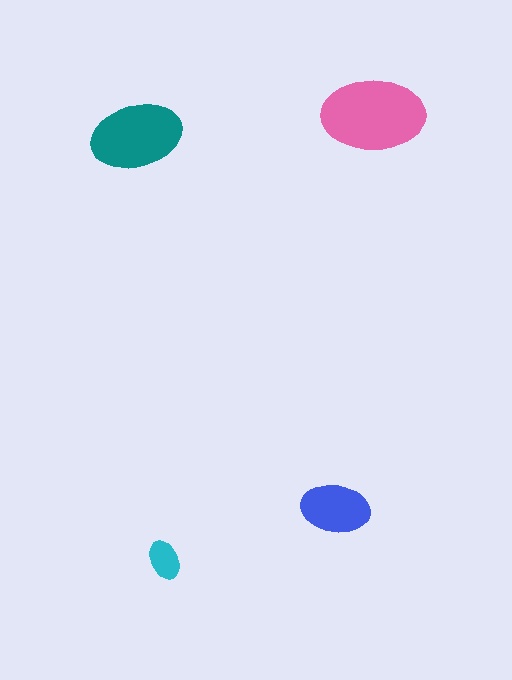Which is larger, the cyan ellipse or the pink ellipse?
The pink one.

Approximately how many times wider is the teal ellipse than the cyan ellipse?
About 2.5 times wider.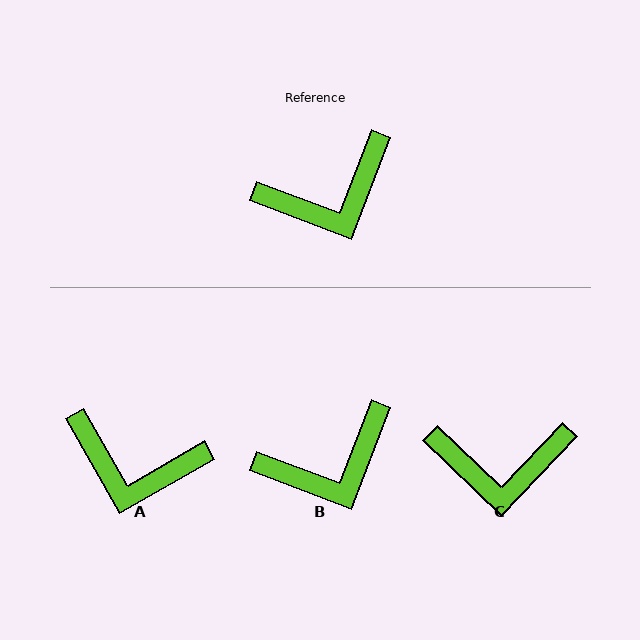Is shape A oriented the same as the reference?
No, it is off by about 39 degrees.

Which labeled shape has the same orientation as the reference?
B.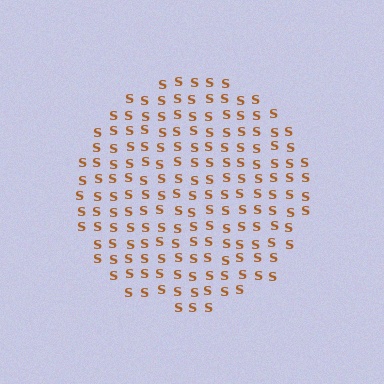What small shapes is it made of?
It is made of small letter S's.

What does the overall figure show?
The overall figure shows a circle.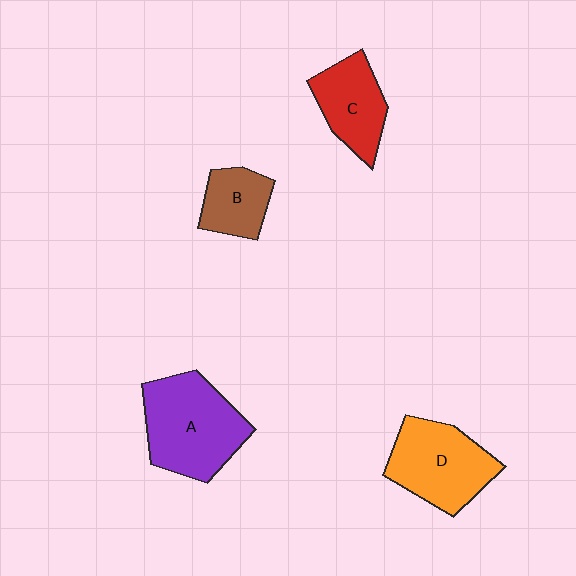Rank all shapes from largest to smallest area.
From largest to smallest: A (purple), D (orange), C (red), B (brown).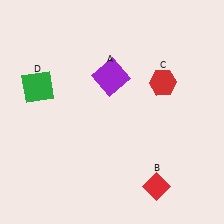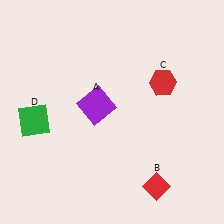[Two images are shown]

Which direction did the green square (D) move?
The green square (D) moved down.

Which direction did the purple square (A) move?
The purple square (A) moved down.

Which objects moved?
The objects that moved are: the purple square (A), the green square (D).